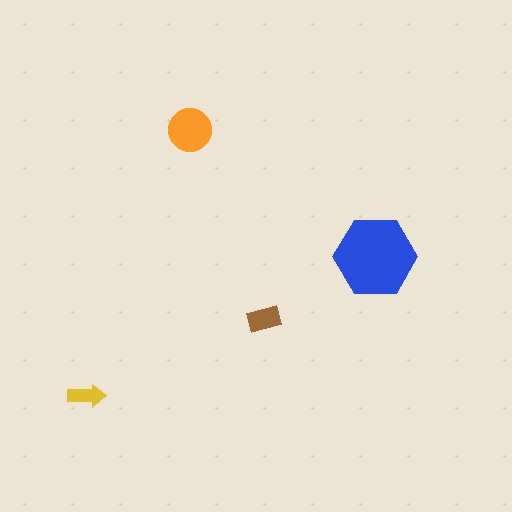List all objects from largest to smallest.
The blue hexagon, the orange circle, the brown rectangle, the yellow arrow.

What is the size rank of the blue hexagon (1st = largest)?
1st.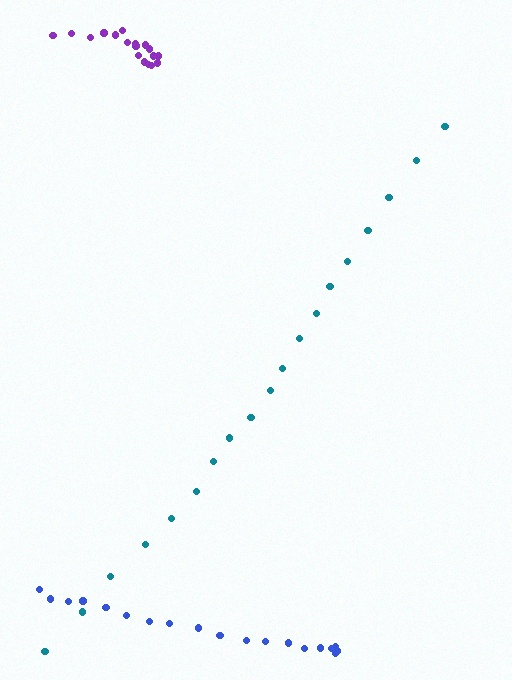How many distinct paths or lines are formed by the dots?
There are 3 distinct paths.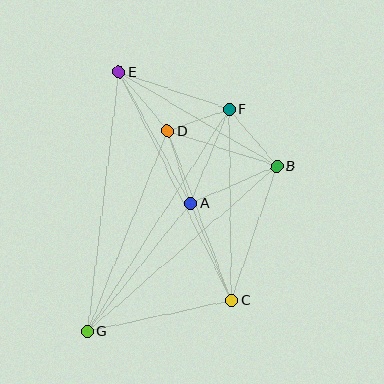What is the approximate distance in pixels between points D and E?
The distance between D and E is approximately 77 pixels.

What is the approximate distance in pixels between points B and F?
The distance between B and F is approximately 74 pixels.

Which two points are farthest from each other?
Points F and G are farthest from each other.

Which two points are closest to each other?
Points D and F are closest to each other.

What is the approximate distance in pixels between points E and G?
The distance between E and G is approximately 261 pixels.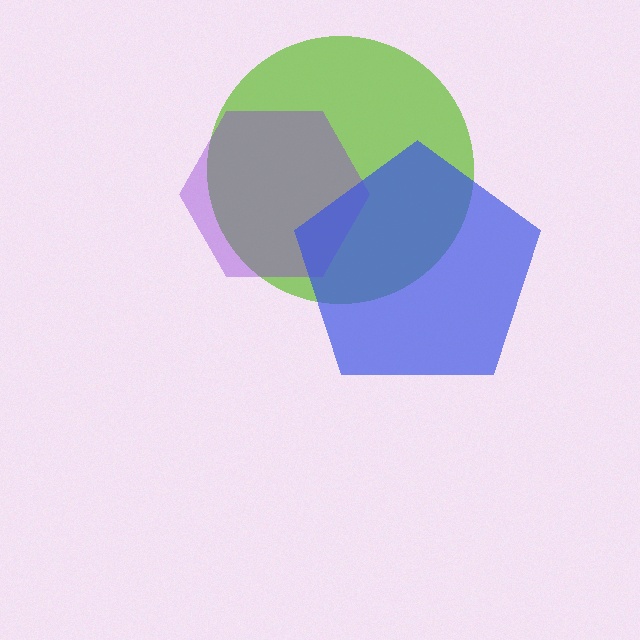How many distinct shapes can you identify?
There are 3 distinct shapes: a lime circle, a purple hexagon, a blue pentagon.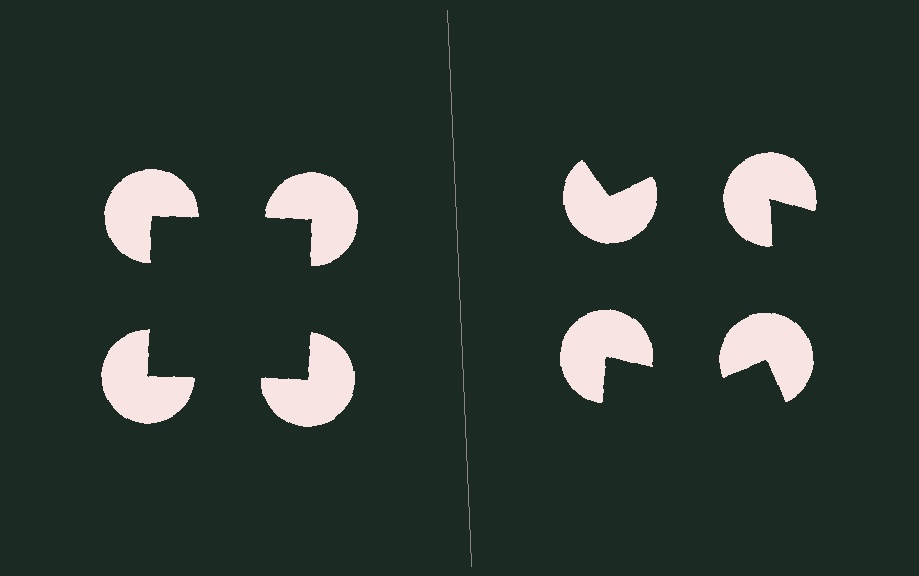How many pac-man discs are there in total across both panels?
8 — 4 on each side.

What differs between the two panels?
The pac-man discs are positioned identically on both sides; only the wedge orientations differ. On the left they align to a square; on the right they are misaligned.